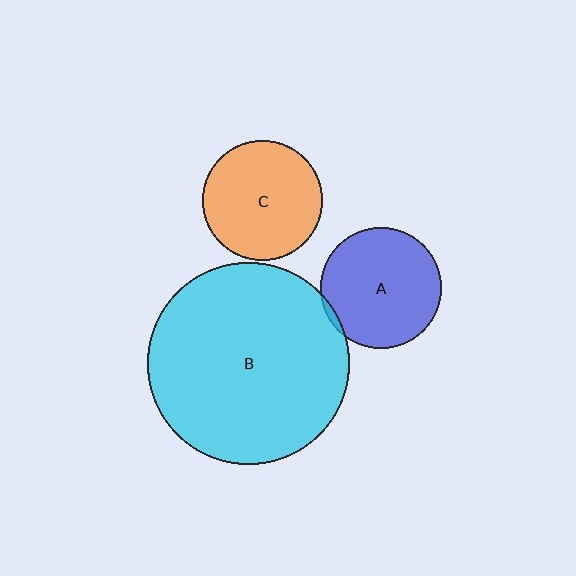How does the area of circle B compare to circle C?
Approximately 2.8 times.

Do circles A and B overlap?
Yes.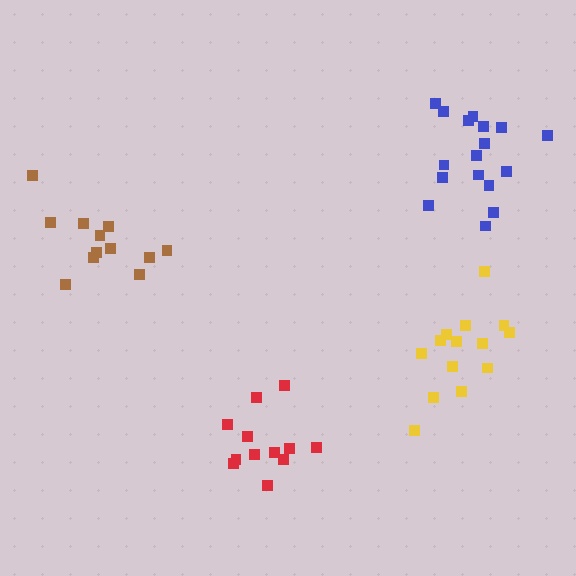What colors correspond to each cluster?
The clusters are colored: brown, red, yellow, blue.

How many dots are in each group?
Group 1: 12 dots, Group 2: 12 dots, Group 3: 14 dots, Group 4: 17 dots (55 total).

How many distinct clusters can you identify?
There are 4 distinct clusters.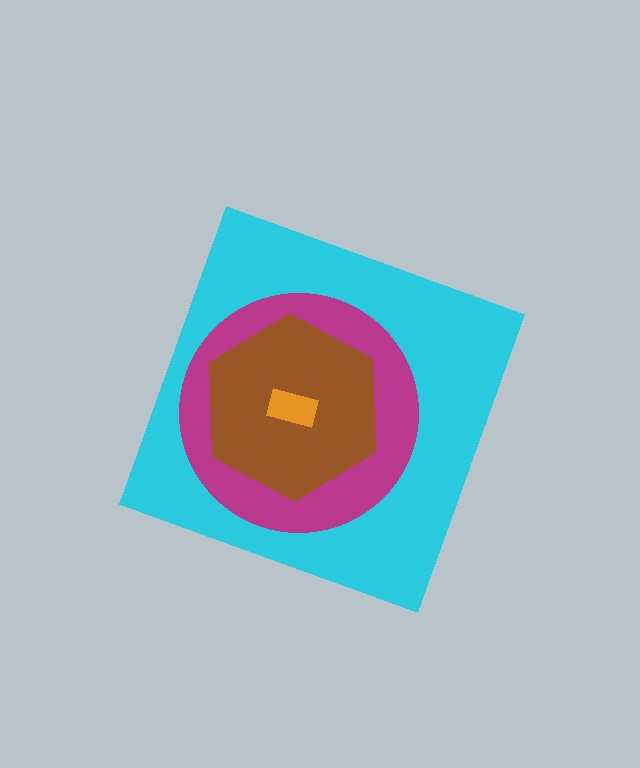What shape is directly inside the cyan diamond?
The magenta circle.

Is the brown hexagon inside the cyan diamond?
Yes.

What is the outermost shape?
The cyan diamond.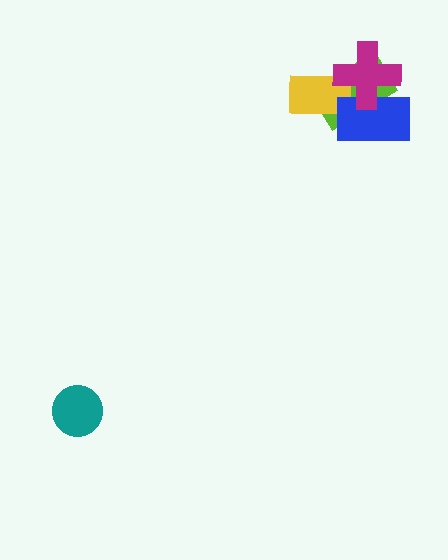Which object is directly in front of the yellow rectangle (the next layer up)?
The blue rectangle is directly in front of the yellow rectangle.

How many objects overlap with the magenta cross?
3 objects overlap with the magenta cross.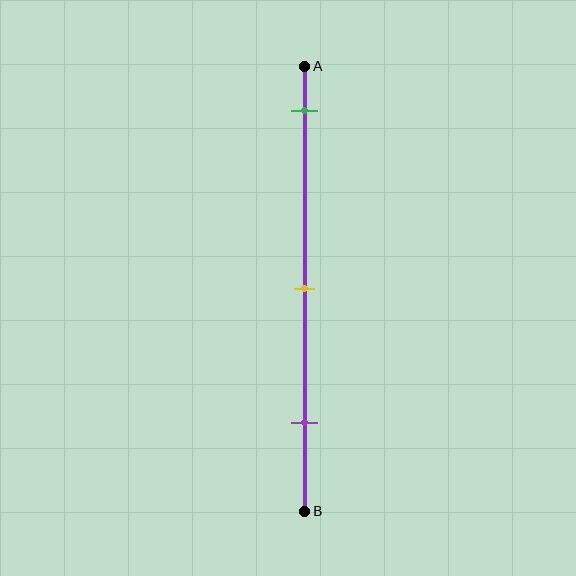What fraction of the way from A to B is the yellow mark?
The yellow mark is approximately 50% (0.5) of the way from A to B.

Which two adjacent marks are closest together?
The yellow and purple marks are the closest adjacent pair.